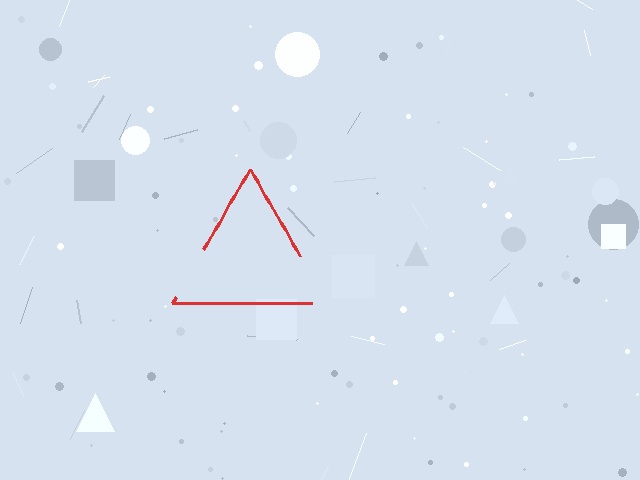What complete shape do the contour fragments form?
The contour fragments form a triangle.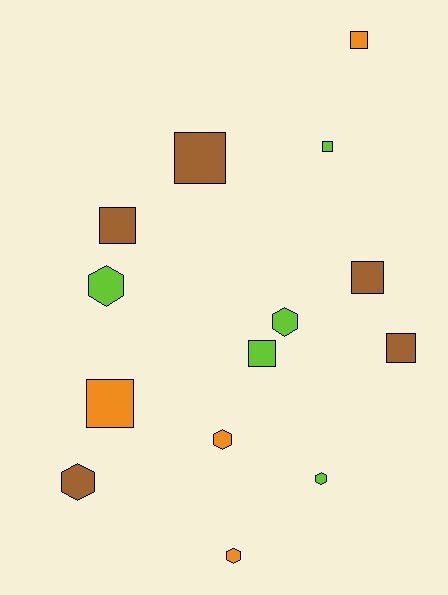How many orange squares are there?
There are 2 orange squares.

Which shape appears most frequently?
Square, with 8 objects.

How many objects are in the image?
There are 14 objects.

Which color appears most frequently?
Brown, with 5 objects.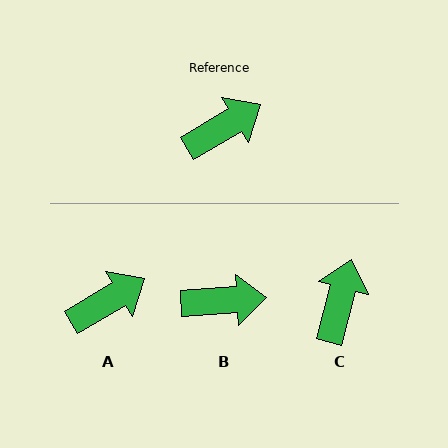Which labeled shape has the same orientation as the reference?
A.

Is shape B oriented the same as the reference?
No, it is off by about 27 degrees.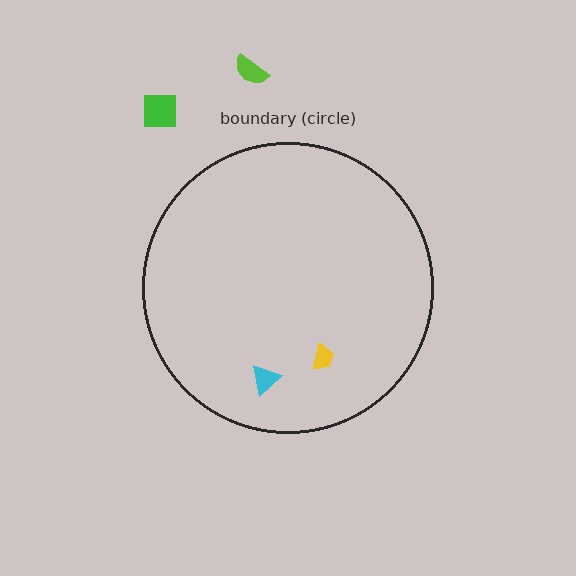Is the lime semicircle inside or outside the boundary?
Outside.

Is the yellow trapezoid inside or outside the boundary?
Inside.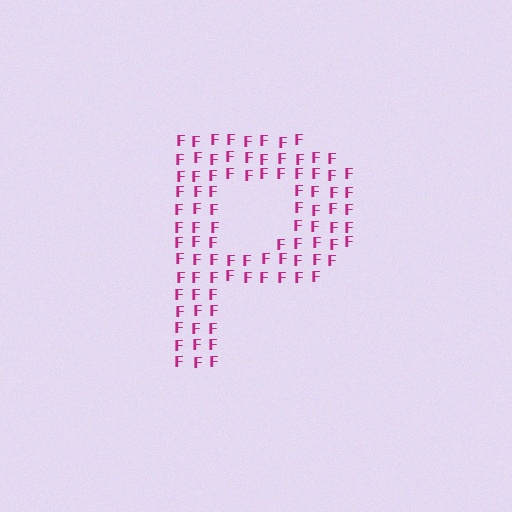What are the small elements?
The small elements are letter F's.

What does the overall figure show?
The overall figure shows the letter P.